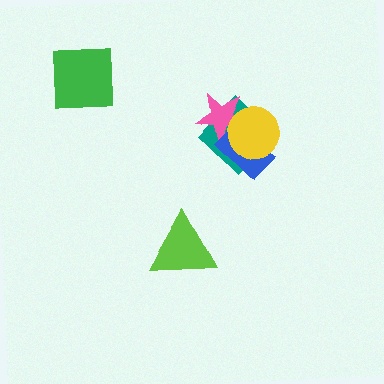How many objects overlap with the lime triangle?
0 objects overlap with the lime triangle.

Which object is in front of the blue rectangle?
The yellow circle is in front of the blue rectangle.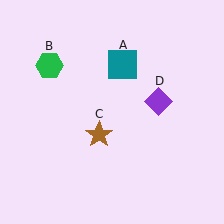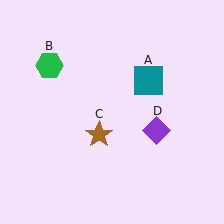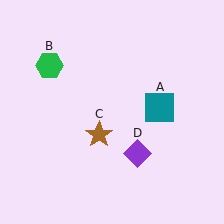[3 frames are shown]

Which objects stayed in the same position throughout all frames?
Green hexagon (object B) and brown star (object C) remained stationary.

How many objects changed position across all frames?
2 objects changed position: teal square (object A), purple diamond (object D).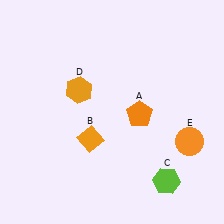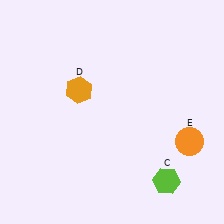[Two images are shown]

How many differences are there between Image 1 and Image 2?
There are 2 differences between the two images.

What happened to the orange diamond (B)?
The orange diamond (B) was removed in Image 2. It was in the bottom-left area of Image 1.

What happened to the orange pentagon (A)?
The orange pentagon (A) was removed in Image 2. It was in the bottom-right area of Image 1.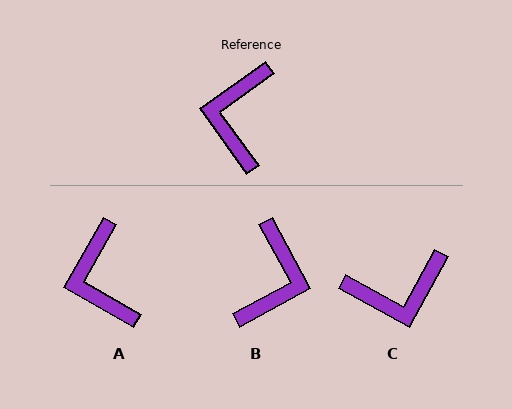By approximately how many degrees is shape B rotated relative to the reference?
Approximately 173 degrees counter-clockwise.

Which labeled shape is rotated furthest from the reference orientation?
B, about 173 degrees away.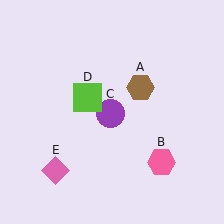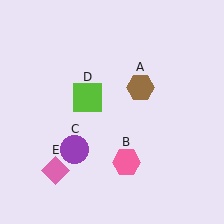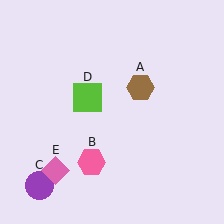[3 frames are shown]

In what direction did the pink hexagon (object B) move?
The pink hexagon (object B) moved left.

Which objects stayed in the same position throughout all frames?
Brown hexagon (object A) and lime square (object D) and pink diamond (object E) remained stationary.